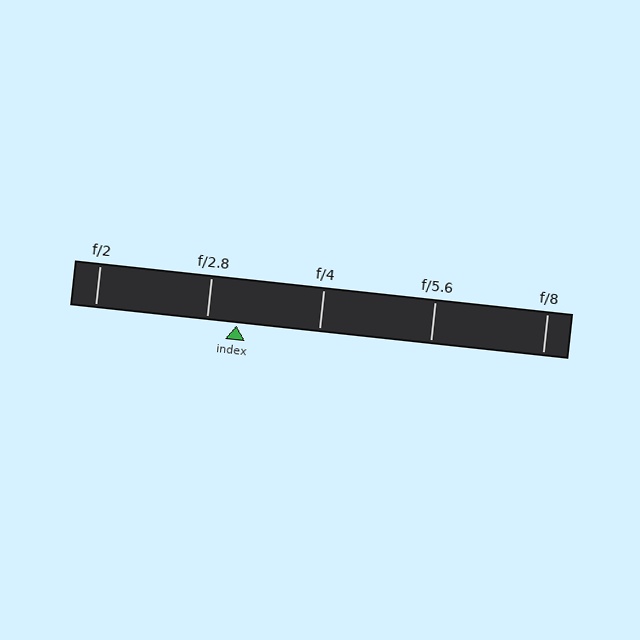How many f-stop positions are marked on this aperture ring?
There are 5 f-stop positions marked.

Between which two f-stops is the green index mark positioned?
The index mark is between f/2.8 and f/4.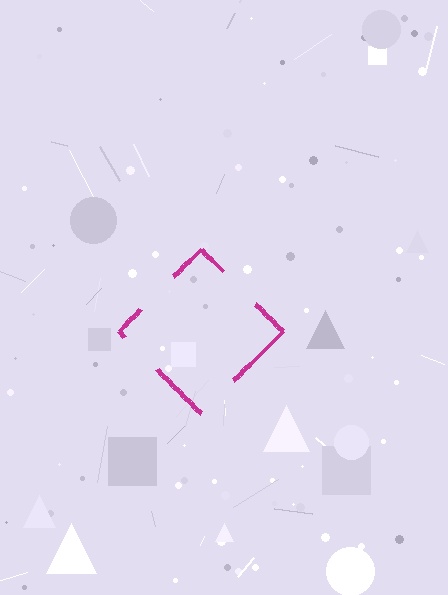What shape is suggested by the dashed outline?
The dashed outline suggests a diamond.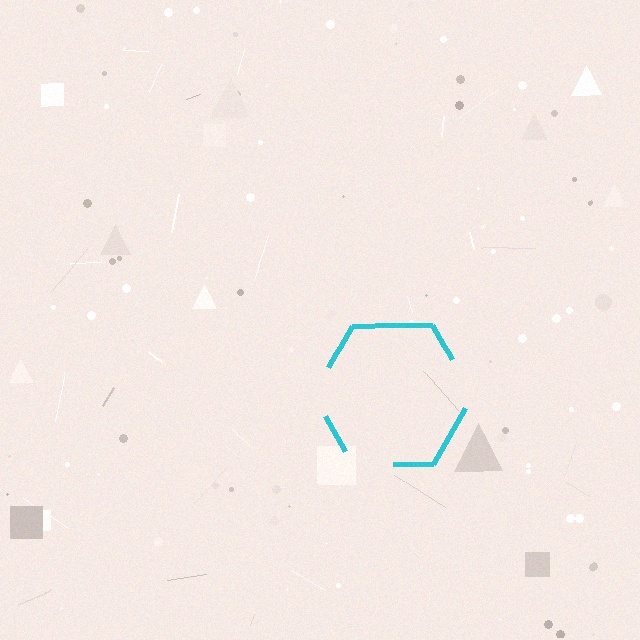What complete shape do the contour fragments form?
The contour fragments form a hexagon.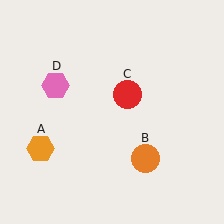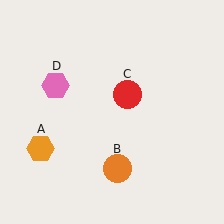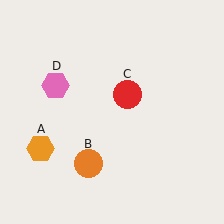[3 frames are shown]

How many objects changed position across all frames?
1 object changed position: orange circle (object B).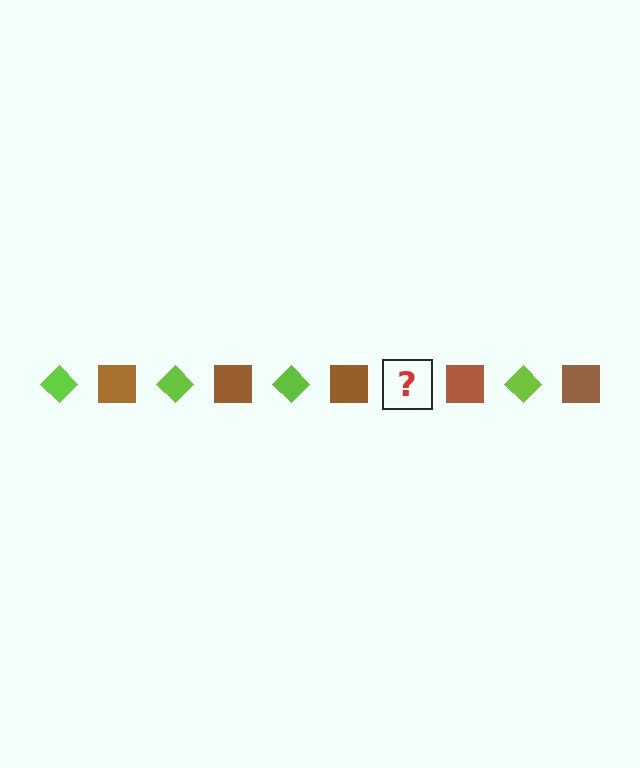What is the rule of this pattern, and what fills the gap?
The rule is that the pattern alternates between lime diamond and brown square. The gap should be filled with a lime diamond.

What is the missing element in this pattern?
The missing element is a lime diamond.